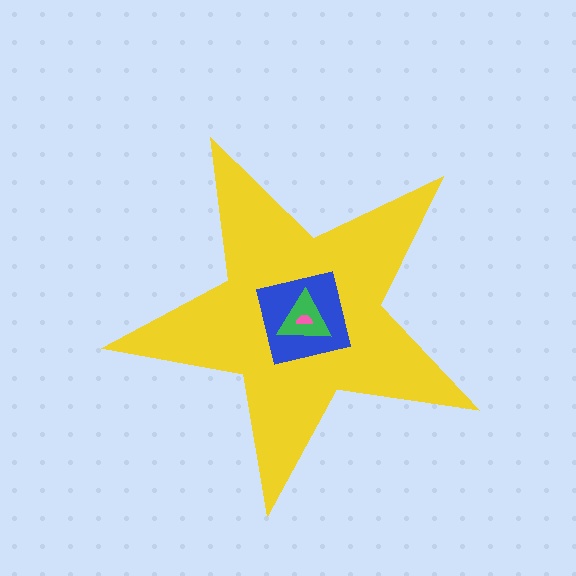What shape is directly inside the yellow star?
The blue square.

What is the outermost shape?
The yellow star.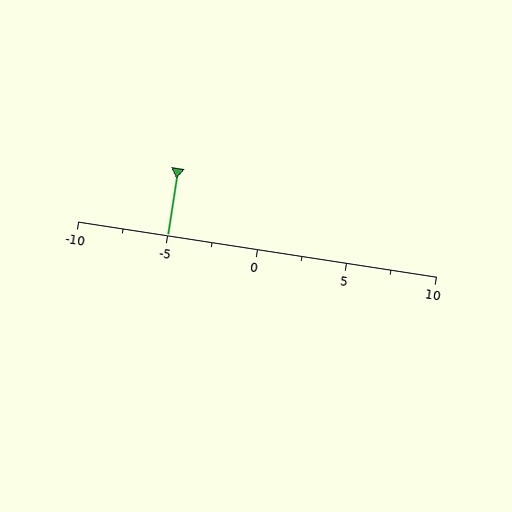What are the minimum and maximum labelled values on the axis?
The axis runs from -10 to 10.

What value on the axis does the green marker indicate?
The marker indicates approximately -5.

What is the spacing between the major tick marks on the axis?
The major ticks are spaced 5 apart.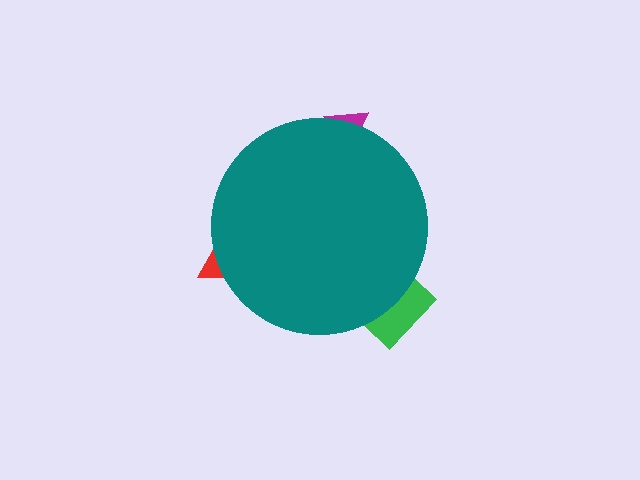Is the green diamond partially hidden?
Yes, the green diamond is partially hidden behind the teal circle.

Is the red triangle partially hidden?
Yes, the red triangle is partially hidden behind the teal circle.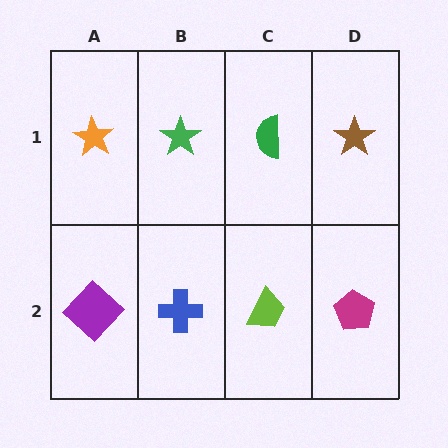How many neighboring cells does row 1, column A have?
2.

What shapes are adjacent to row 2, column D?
A brown star (row 1, column D), a lime trapezoid (row 2, column C).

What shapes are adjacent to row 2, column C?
A green semicircle (row 1, column C), a blue cross (row 2, column B), a magenta pentagon (row 2, column D).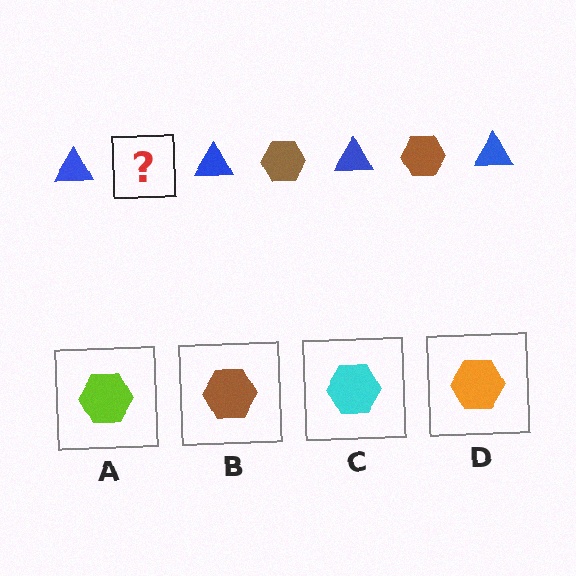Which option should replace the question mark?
Option B.